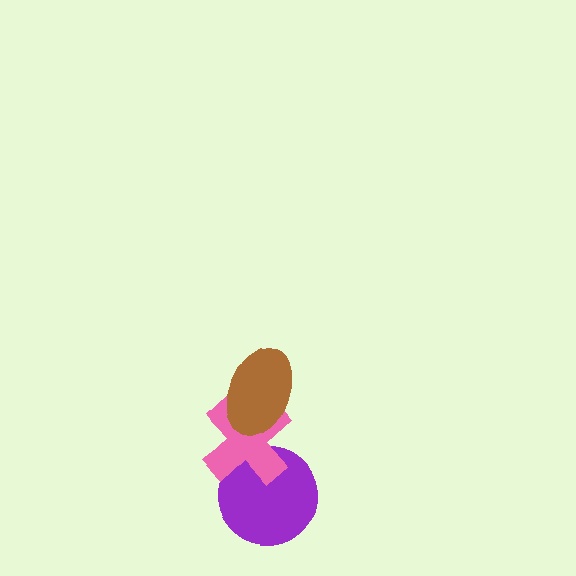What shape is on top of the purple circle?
The pink cross is on top of the purple circle.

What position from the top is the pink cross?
The pink cross is 2nd from the top.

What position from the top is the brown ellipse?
The brown ellipse is 1st from the top.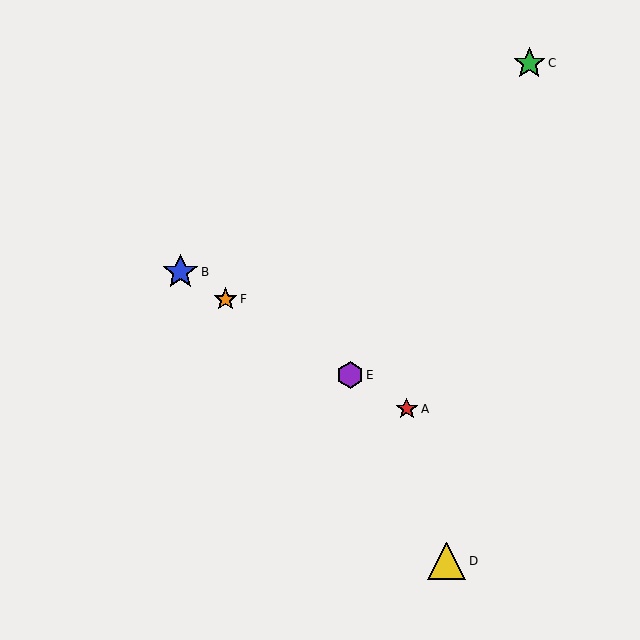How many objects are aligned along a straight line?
4 objects (A, B, E, F) are aligned along a straight line.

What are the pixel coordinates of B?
Object B is at (180, 272).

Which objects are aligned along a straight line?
Objects A, B, E, F are aligned along a straight line.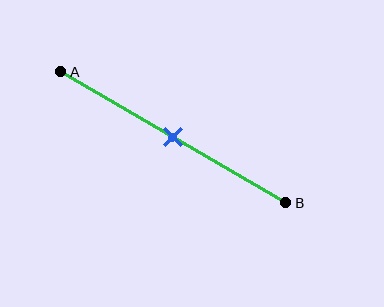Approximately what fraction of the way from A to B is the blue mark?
The blue mark is approximately 50% of the way from A to B.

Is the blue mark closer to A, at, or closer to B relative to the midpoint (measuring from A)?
The blue mark is approximately at the midpoint of segment AB.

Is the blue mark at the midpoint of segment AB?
Yes, the mark is approximately at the midpoint.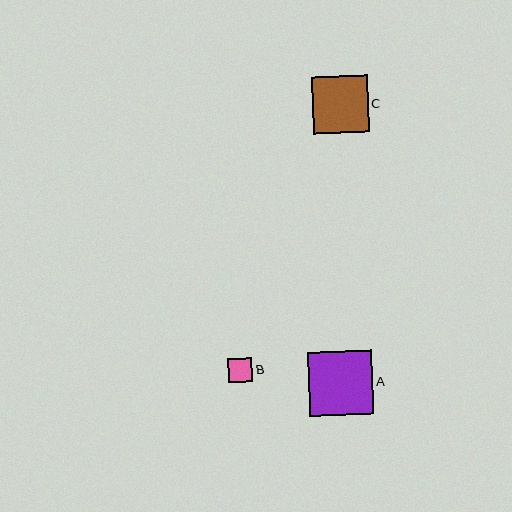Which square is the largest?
Square A is the largest with a size of approximately 64 pixels.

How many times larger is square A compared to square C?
Square A is approximately 1.1 times the size of square C.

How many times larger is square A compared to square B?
Square A is approximately 2.7 times the size of square B.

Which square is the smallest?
Square B is the smallest with a size of approximately 24 pixels.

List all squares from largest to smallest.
From largest to smallest: A, C, B.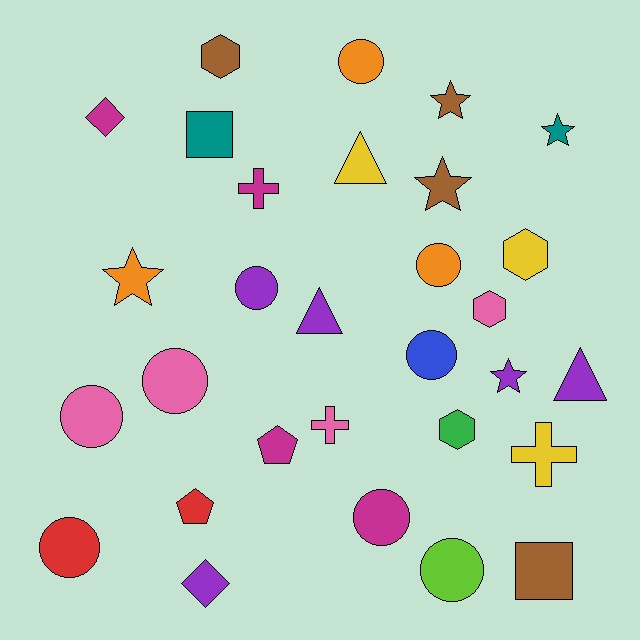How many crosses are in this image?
There are 3 crosses.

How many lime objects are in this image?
There is 1 lime object.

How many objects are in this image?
There are 30 objects.